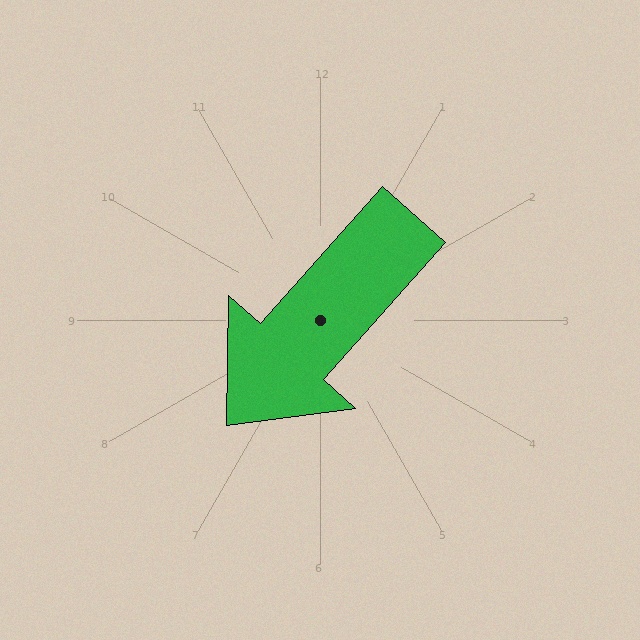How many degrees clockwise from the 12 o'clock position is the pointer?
Approximately 222 degrees.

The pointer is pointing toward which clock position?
Roughly 7 o'clock.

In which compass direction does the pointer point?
Southwest.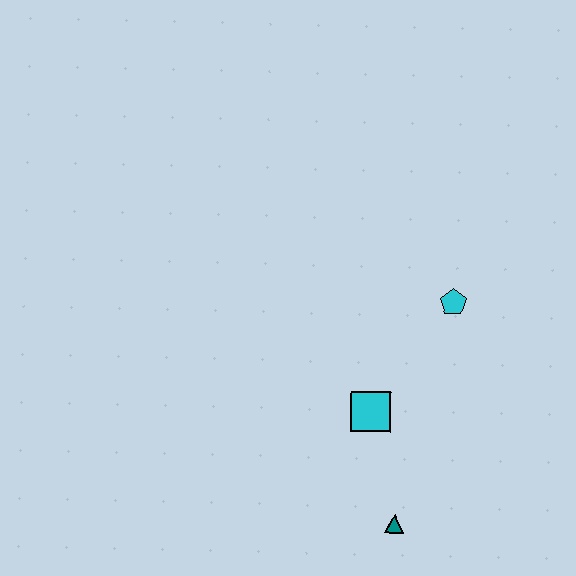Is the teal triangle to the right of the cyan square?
Yes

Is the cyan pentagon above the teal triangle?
Yes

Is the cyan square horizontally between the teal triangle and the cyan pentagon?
No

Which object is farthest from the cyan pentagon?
The teal triangle is farthest from the cyan pentagon.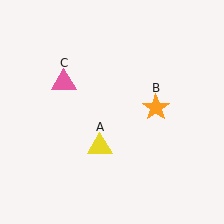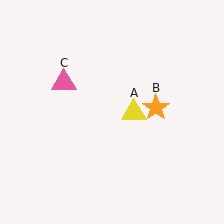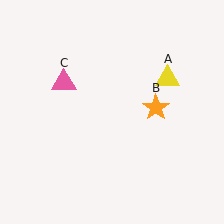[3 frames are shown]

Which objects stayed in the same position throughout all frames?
Orange star (object B) and pink triangle (object C) remained stationary.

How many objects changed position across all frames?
1 object changed position: yellow triangle (object A).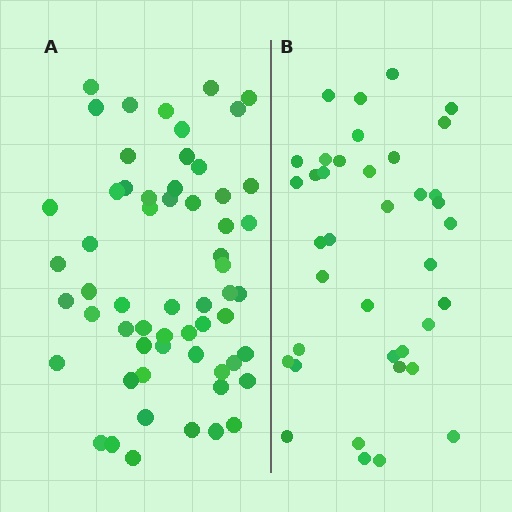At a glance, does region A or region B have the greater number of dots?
Region A (the left region) has more dots.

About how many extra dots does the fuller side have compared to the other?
Region A has approximately 20 more dots than region B.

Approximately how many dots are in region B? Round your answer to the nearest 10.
About 40 dots. (The exact count is 38, which rounds to 40.)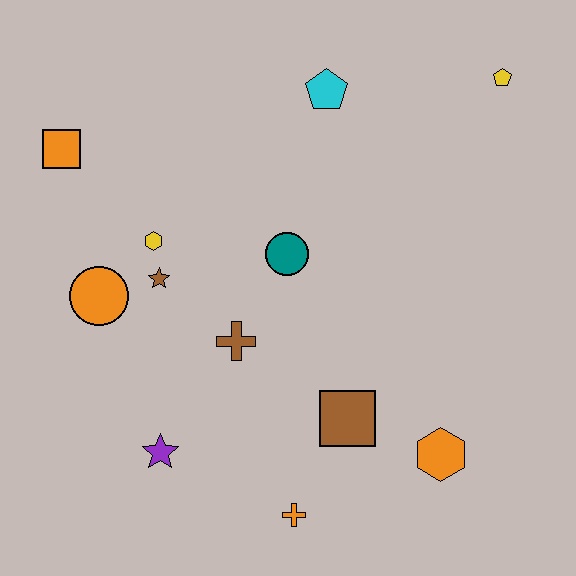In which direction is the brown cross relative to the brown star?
The brown cross is to the right of the brown star.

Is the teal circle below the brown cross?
No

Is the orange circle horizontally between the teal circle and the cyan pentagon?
No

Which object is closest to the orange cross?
The brown square is closest to the orange cross.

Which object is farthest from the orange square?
The orange hexagon is farthest from the orange square.